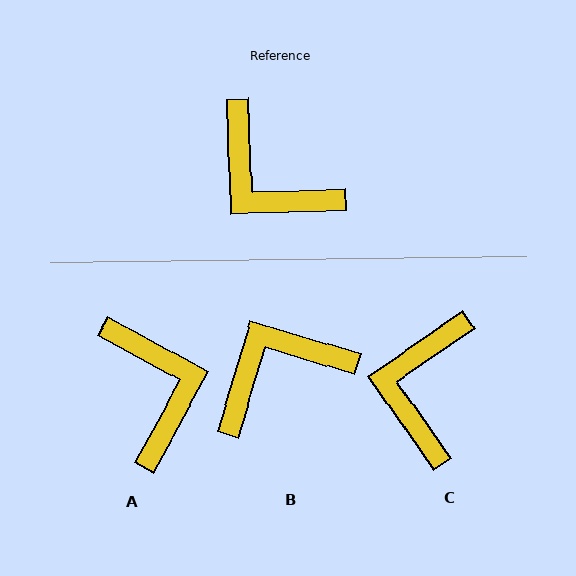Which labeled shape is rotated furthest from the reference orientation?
A, about 149 degrees away.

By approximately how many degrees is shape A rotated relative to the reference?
Approximately 149 degrees counter-clockwise.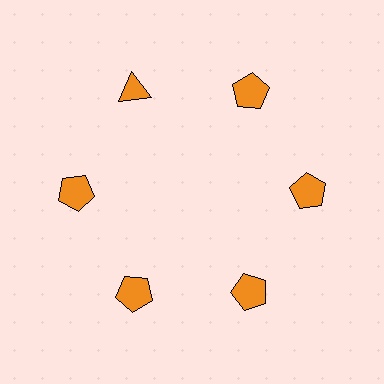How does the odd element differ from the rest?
It has a different shape: triangle instead of pentagon.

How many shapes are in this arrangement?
There are 6 shapes arranged in a ring pattern.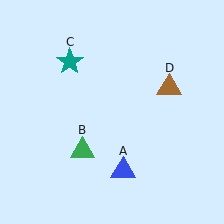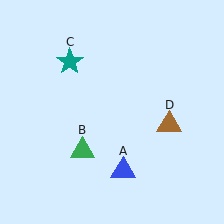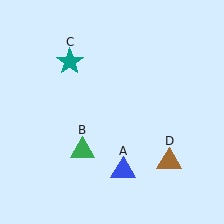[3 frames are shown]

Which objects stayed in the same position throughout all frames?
Blue triangle (object A) and green triangle (object B) and teal star (object C) remained stationary.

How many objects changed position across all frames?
1 object changed position: brown triangle (object D).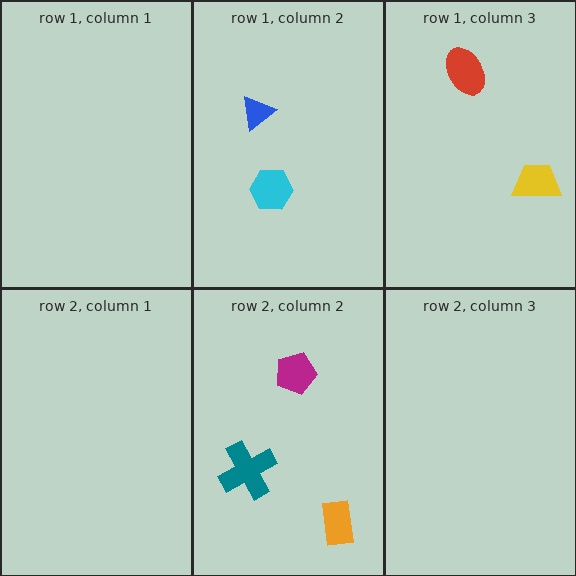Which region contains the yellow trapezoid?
The row 1, column 3 region.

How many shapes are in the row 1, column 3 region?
2.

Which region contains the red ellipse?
The row 1, column 3 region.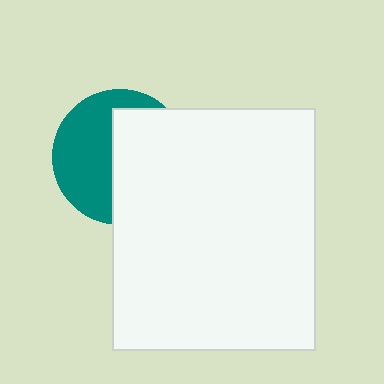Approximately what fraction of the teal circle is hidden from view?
Roughly 53% of the teal circle is hidden behind the white rectangle.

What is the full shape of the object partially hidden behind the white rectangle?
The partially hidden object is a teal circle.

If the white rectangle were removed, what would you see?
You would see the complete teal circle.